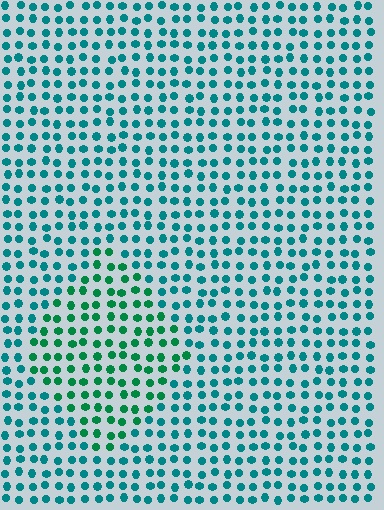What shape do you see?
I see a diamond.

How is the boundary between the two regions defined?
The boundary is defined purely by a slight shift in hue (about 32 degrees). Spacing, size, and orientation are identical on both sides.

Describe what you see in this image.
The image is filled with small teal elements in a uniform arrangement. A diamond-shaped region is visible where the elements are tinted to a slightly different hue, forming a subtle color boundary.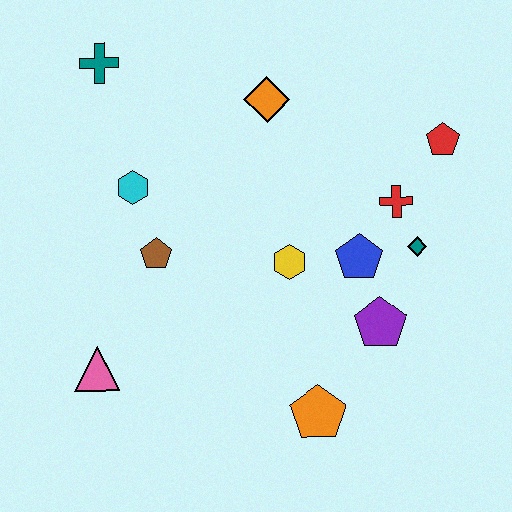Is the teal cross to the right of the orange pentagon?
No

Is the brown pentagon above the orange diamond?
No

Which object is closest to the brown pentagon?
The cyan hexagon is closest to the brown pentagon.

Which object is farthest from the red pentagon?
The pink triangle is farthest from the red pentagon.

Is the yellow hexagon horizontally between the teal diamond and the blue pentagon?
No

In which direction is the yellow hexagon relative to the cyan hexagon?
The yellow hexagon is to the right of the cyan hexagon.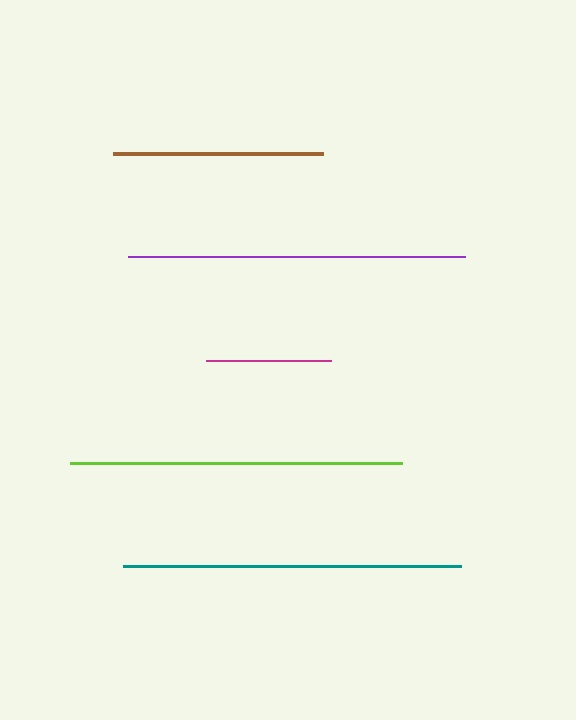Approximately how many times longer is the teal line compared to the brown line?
The teal line is approximately 1.6 times the length of the brown line.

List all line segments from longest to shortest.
From longest to shortest: teal, purple, lime, brown, magenta.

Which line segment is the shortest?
The magenta line is the shortest at approximately 125 pixels.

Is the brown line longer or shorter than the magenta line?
The brown line is longer than the magenta line.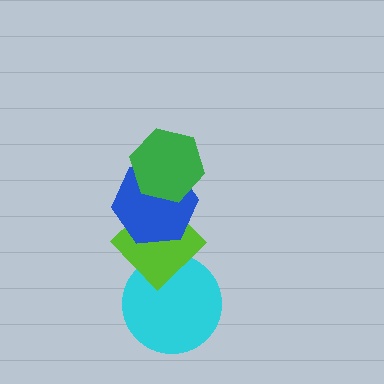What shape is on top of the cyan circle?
The lime diamond is on top of the cyan circle.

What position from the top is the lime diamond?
The lime diamond is 3rd from the top.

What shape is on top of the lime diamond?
The blue hexagon is on top of the lime diamond.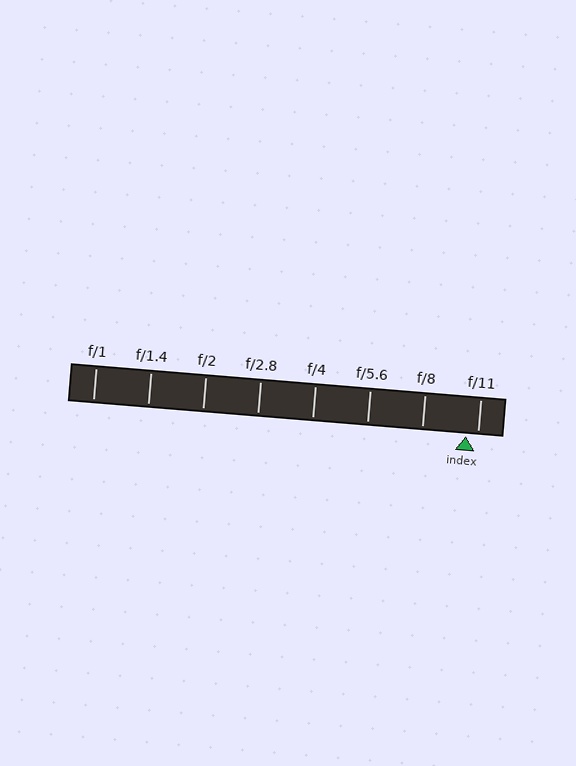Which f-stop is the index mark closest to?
The index mark is closest to f/11.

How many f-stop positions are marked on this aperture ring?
There are 8 f-stop positions marked.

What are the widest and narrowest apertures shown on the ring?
The widest aperture shown is f/1 and the narrowest is f/11.